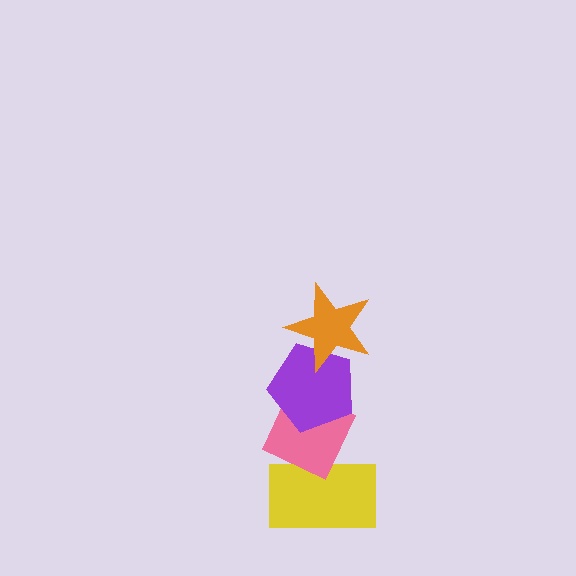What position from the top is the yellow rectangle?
The yellow rectangle is 4th from the top.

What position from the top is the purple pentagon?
The purple pentagon is 2nd from the top.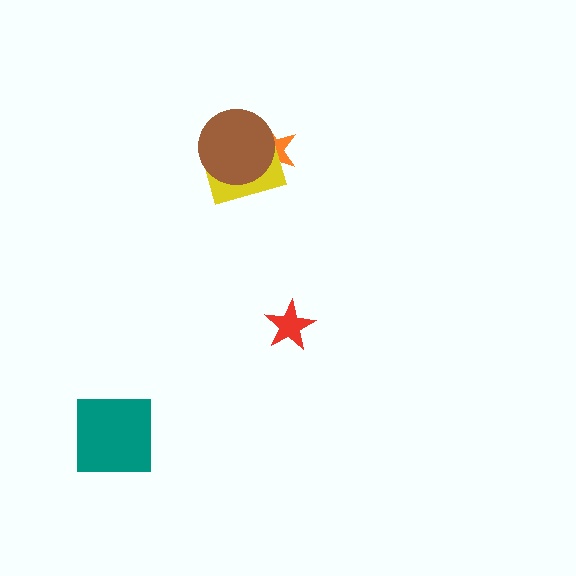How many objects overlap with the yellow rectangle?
2 objects overlap with the yellow rectangle.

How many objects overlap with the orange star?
2 objects overlap with the orange star.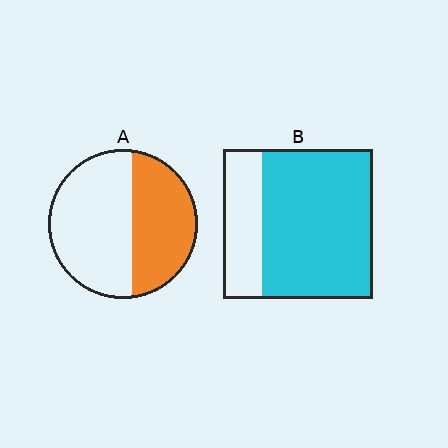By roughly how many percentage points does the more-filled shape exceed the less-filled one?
By roughly 30 percentage points (B over A).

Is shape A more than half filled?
No.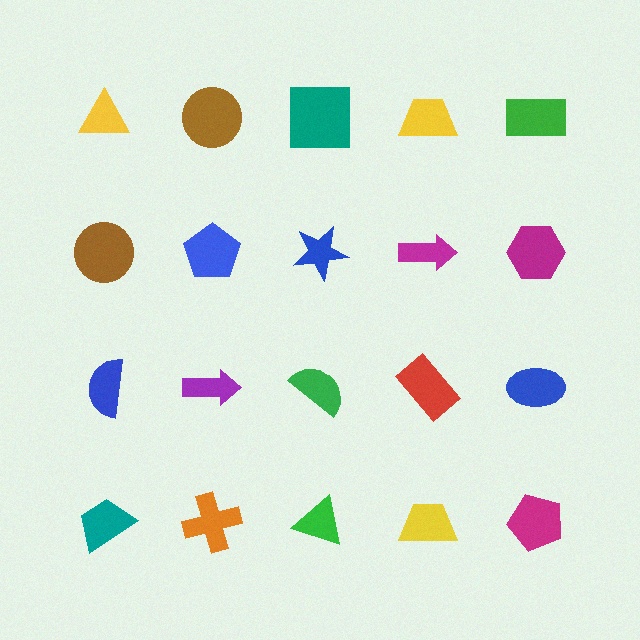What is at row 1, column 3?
A teal square.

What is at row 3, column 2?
A purple arrow.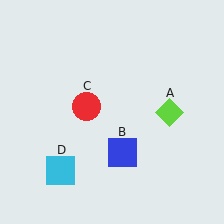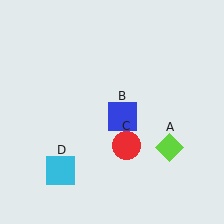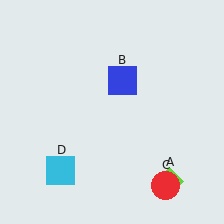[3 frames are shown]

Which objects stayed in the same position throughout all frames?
Cyan square (object D) remained stationary.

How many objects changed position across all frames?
3 objects changed position: lime diamond (object A), blue square (object B), red circle (object C).